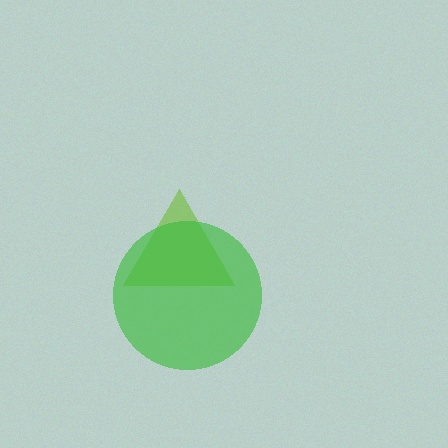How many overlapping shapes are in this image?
There are 2 overlapping shapes in the image.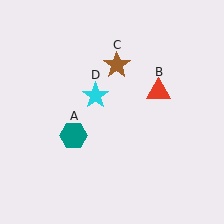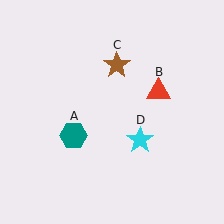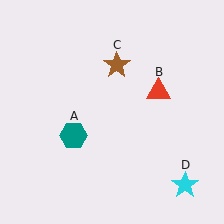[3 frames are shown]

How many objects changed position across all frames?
1 object changed position: cyan star (object D).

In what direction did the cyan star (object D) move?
The cyan star (object D) moved down and to the right.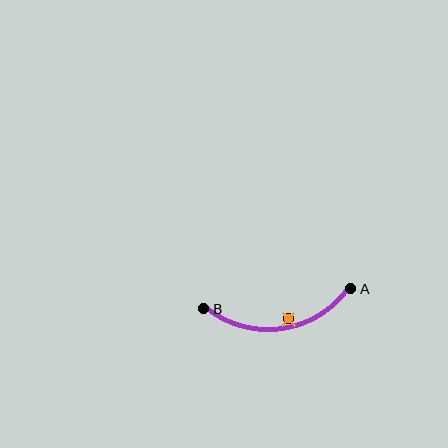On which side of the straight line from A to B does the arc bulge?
The arc bulges below the straight line connecting A and B.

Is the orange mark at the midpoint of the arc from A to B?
No — the orange mark does not lie on the arc at all. It sits slightly inside the curve.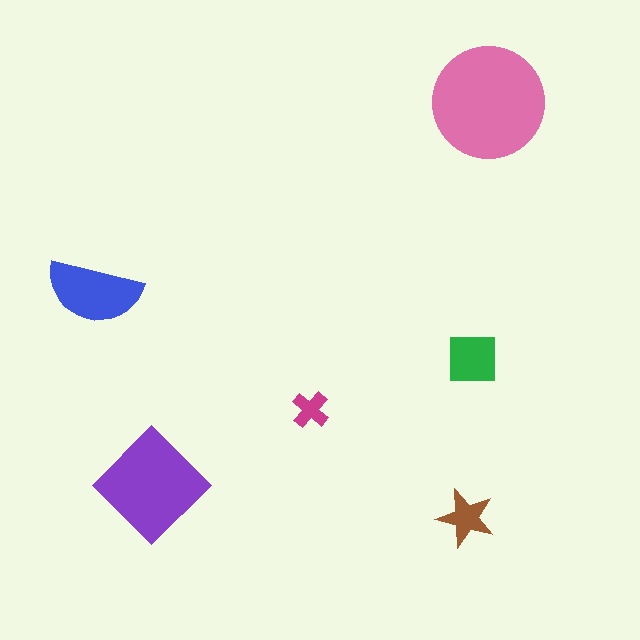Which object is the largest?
The pink circle.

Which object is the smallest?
The magenta cross.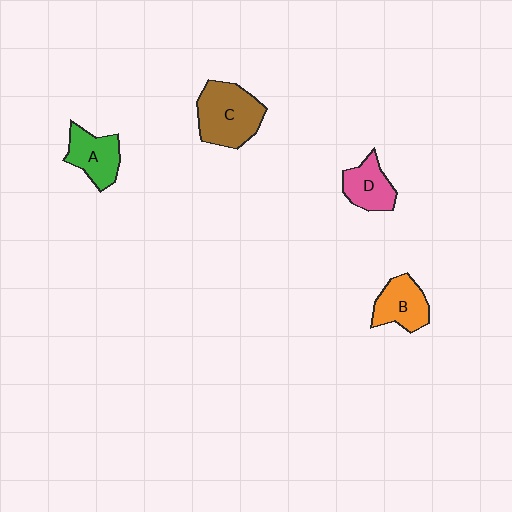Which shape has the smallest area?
Shape D (pink).